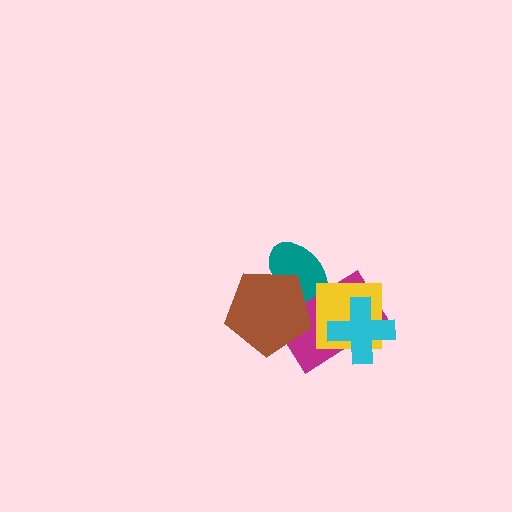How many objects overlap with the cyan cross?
2 objects overlap with the cyan cross.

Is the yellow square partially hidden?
Yes, it is partially covered by another shape.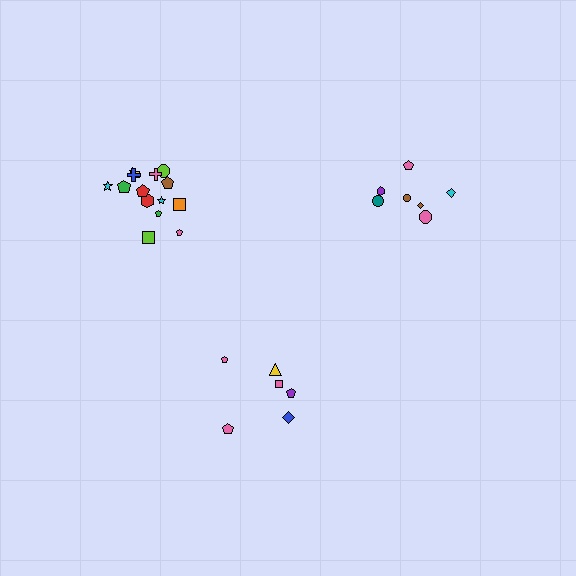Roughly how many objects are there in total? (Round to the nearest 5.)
Roughly 30 objects in total.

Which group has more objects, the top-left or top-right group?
The top-left group.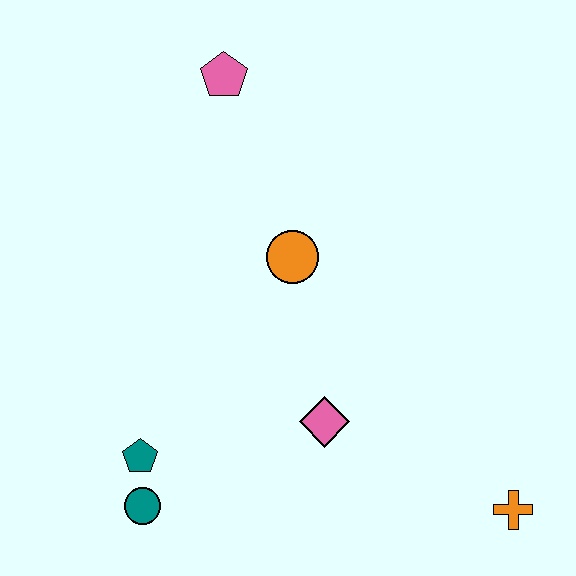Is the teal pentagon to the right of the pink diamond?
No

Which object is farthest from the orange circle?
The orange cross is farthest from the orange circle.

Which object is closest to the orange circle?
The pink diamond is closest to the orange circle.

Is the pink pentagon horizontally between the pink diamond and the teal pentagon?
Yes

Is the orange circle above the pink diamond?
Yes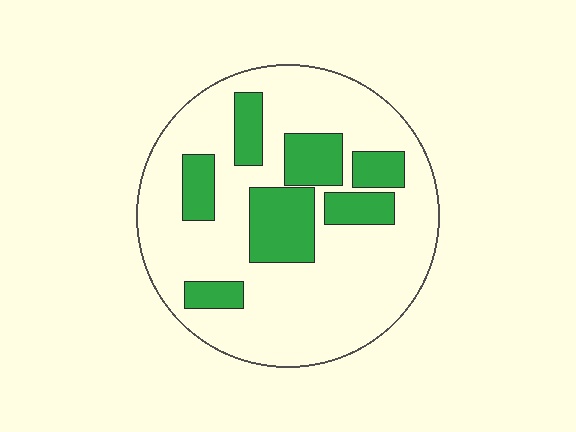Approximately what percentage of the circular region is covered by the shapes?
Approximately 25%.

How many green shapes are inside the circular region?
7.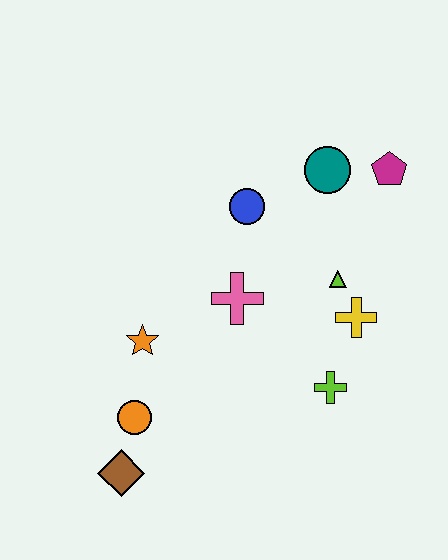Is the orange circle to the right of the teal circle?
No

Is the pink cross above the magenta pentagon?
No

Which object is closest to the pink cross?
The blue circle is closest to the pink cross.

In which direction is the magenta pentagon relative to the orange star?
The magenta pentagon is to the right of the orange star.